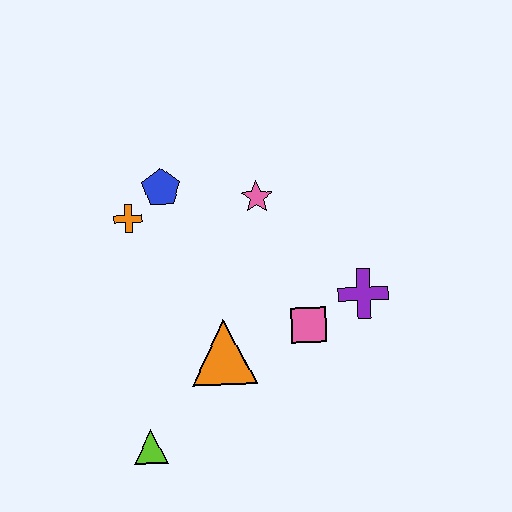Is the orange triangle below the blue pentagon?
Yes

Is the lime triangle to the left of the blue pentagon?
Yes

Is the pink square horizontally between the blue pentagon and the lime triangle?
No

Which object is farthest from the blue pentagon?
The lime triangle is farthest from the blue pentagon.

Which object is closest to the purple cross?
The pink square is closest to the purple cross.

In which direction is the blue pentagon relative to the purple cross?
The blue pentagon is to the left of the purple cross.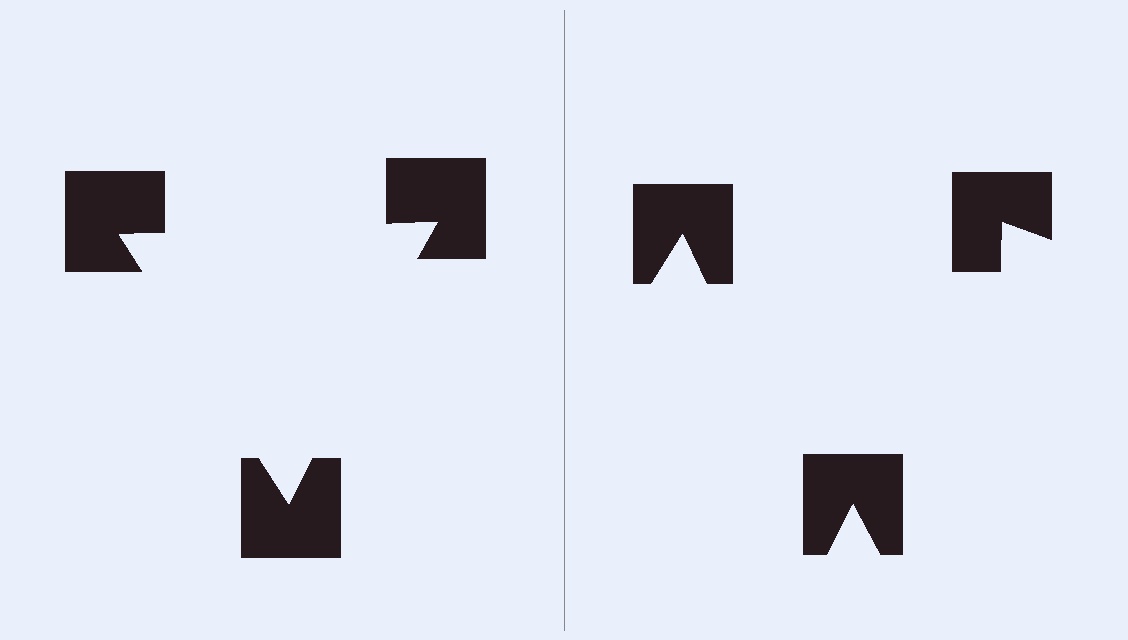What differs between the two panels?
The notched squares are positioned identically on both sides; only the wedge orientations differ. On the left they align to a triangle; on the right they are misaligned.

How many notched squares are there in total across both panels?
6 — 3 on each side.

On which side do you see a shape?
An illusory triangle appears on the left side. On the right side the wedge cuts are rotated, so no coherent shape forms.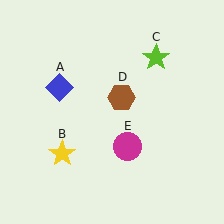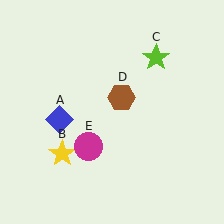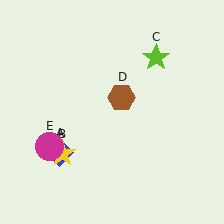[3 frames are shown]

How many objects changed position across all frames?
2 objects changed position: blue diamond (object A), magenta circle (object E).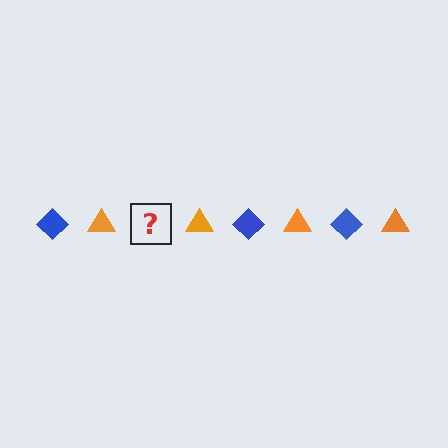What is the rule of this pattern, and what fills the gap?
The rule is that the pattern alternates between blue diamond and orange triangle. The gap should be filled with a blue diamond.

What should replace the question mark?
The question mark should be replaced with a blue diamond.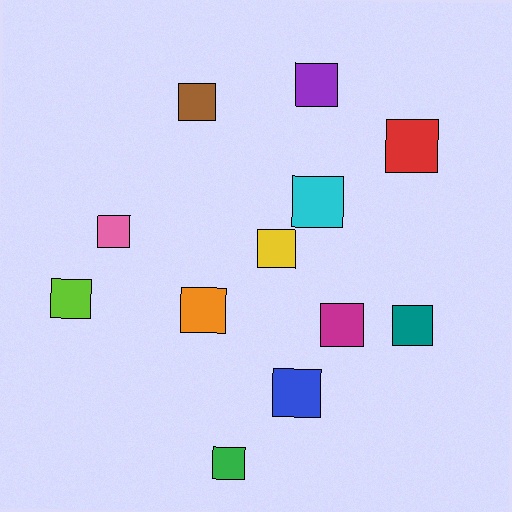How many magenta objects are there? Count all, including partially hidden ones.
There is 1 magenta object.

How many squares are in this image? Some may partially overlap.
There are 12 squares.